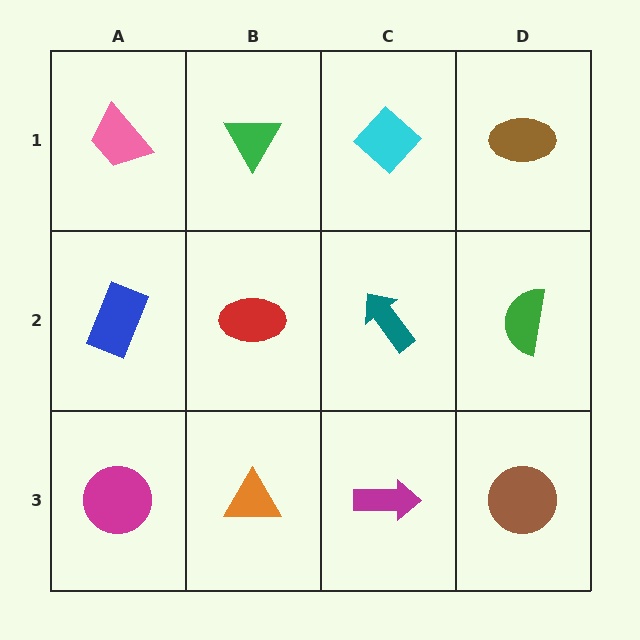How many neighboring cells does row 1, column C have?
3.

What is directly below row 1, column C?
A teal arrow.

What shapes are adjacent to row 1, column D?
A green semicircle (row 2, column D), a cyan diamond (row 1, column C).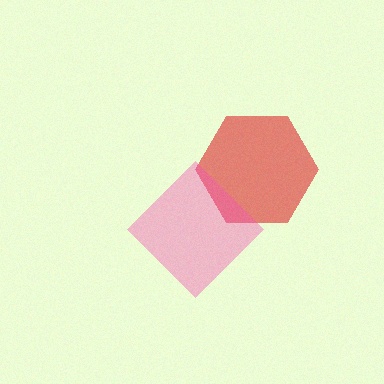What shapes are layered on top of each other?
The layered shapes are: a red hexagon, a pink diamond.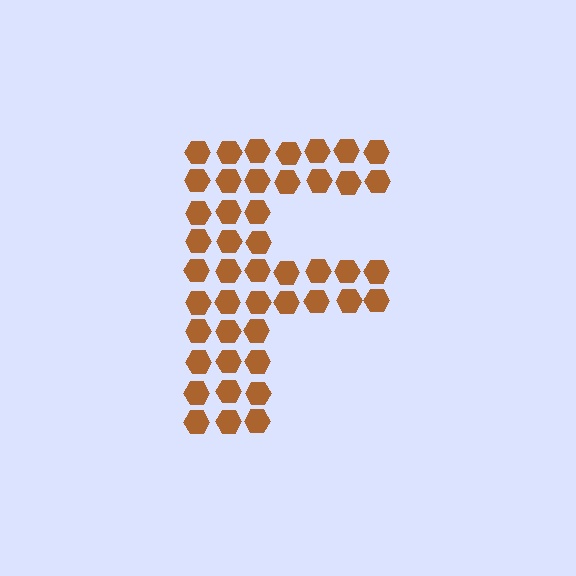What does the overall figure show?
The overall figure shows the letter F.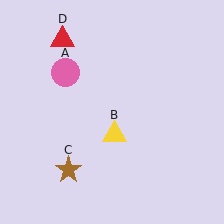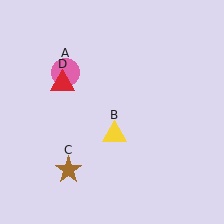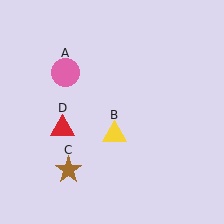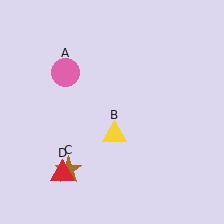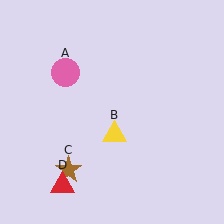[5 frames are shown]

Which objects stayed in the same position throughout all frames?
Pink circle (object A) and yellow triangle (object B) and brown star (object C) remained stationary.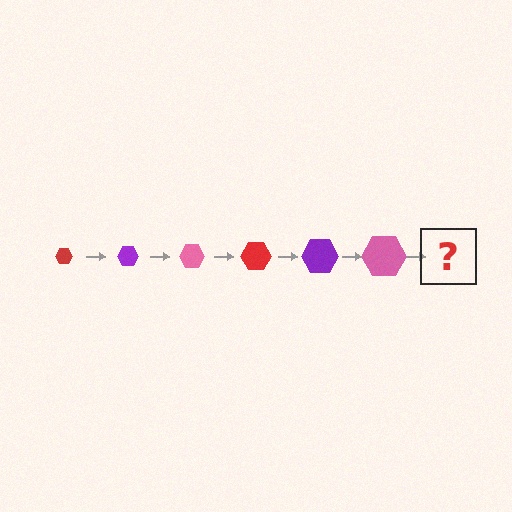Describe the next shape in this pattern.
It should be a red hexagon, larger than the previous one.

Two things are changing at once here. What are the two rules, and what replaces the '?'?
The two rules are that the hexagon grows larger each step and the color cycles through red, purple, and pink. The '?' should be a red hexagon, larger than the previous one.